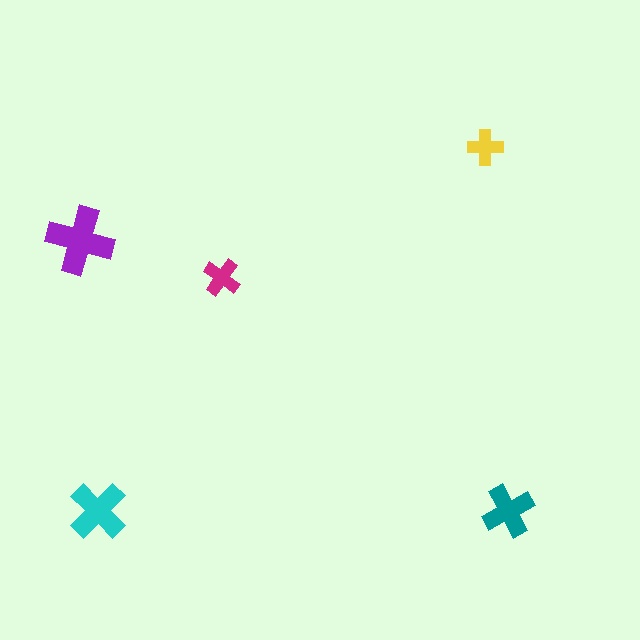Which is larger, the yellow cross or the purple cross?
The purple one.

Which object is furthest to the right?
The teal cross is rightmost.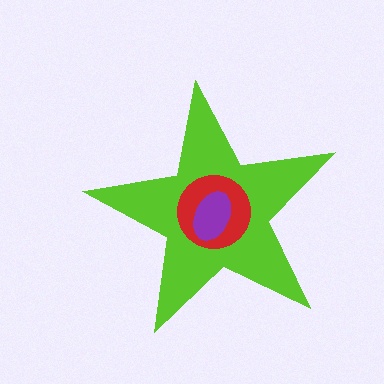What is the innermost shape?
The purple ellipse.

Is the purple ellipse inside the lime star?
Yes.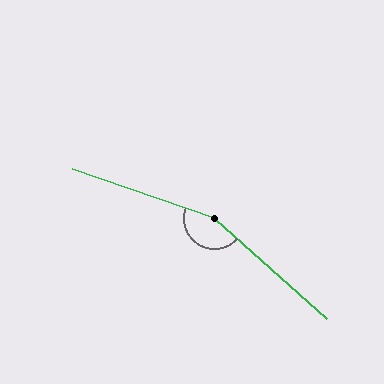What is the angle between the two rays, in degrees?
Approximately 158 degrees.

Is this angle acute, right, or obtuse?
It is obtuse.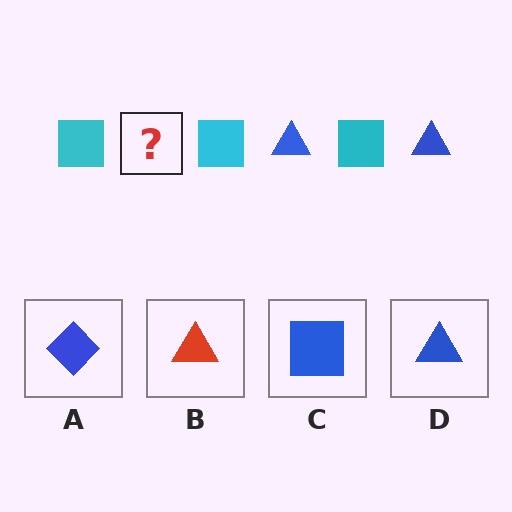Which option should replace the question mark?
Option D.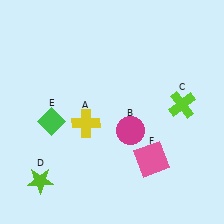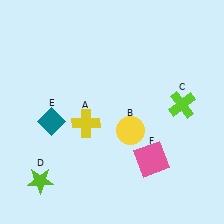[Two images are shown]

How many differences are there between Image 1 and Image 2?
There are 2 differences between the two images.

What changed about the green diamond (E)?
In Image 1, E is green. In Image 2, it changed to teal.